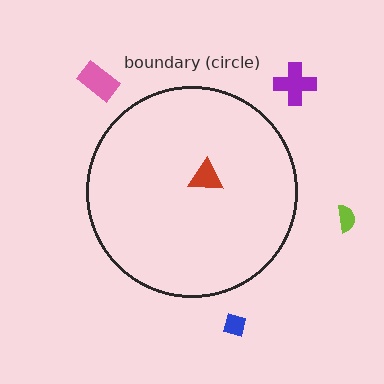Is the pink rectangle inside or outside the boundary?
Outside.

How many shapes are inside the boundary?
1 inside, 4 outside.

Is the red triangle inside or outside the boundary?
Inside.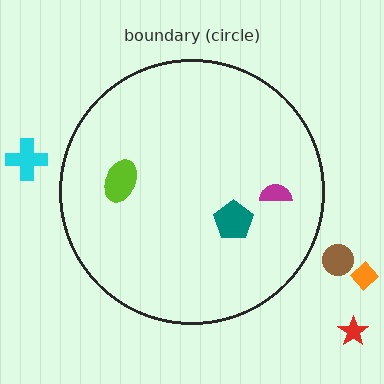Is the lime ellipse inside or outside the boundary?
Inside.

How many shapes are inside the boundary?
3 inside, 4 outside.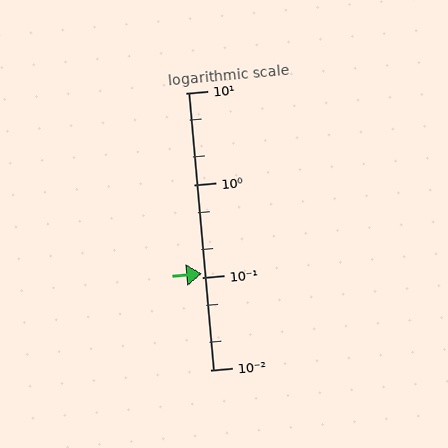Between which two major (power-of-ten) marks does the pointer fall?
The pointer is between 0.1 and 1.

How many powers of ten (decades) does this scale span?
The scale spans 3 decades, from 0.01 to 10.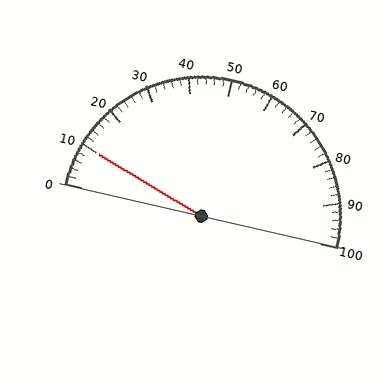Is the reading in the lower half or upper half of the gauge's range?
The reading is in the lower half of the range (0 to 100).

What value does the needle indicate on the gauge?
The needle indicates approximately 10.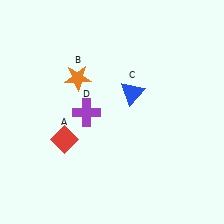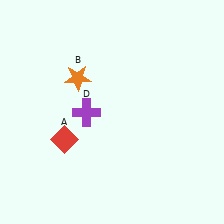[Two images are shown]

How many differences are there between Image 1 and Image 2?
There is 1 difference between the two images.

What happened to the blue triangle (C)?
The blue triangle (C) was removed in Image 2. It was in the top-right area of Image 1.